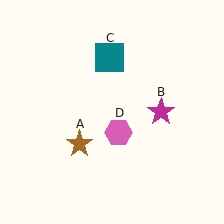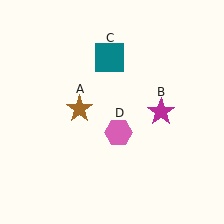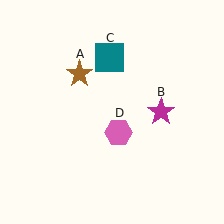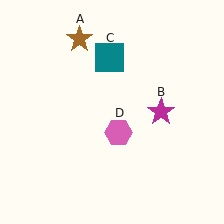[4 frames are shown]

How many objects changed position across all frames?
1 object changed position: brown star (object A).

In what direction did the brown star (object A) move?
The brown star (object A) moved up.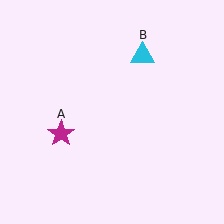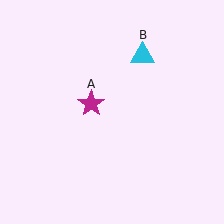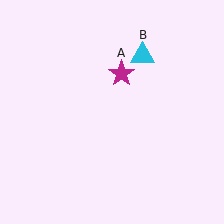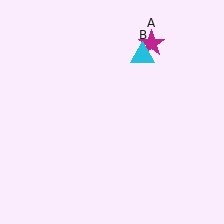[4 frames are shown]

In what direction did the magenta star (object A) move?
The magenta star (object A) moved up and to the right.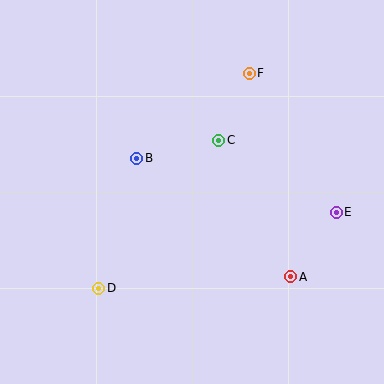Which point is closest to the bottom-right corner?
Point A is closest to the bottom-right corner.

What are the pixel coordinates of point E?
Point E is at (336, 212).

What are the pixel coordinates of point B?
Point B is at (137, 158).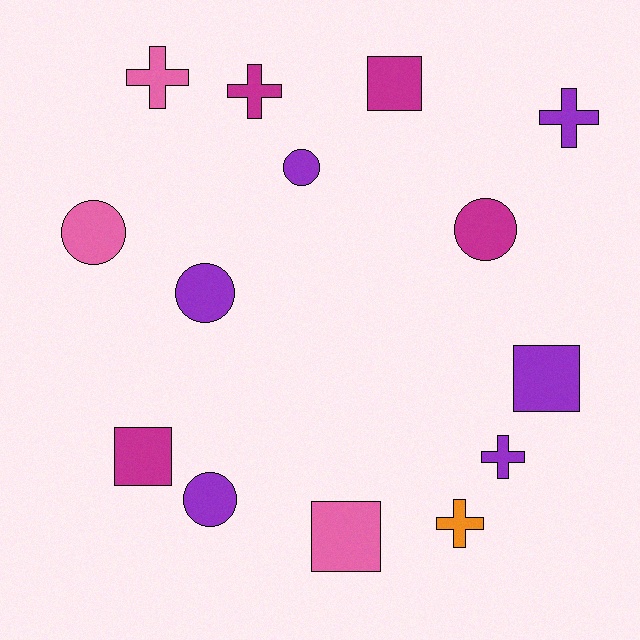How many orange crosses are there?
There is 1 orange cross.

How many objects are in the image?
There are 14 objects.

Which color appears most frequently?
Purple, with 6 objects.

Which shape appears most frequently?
Circle, with 5 objects.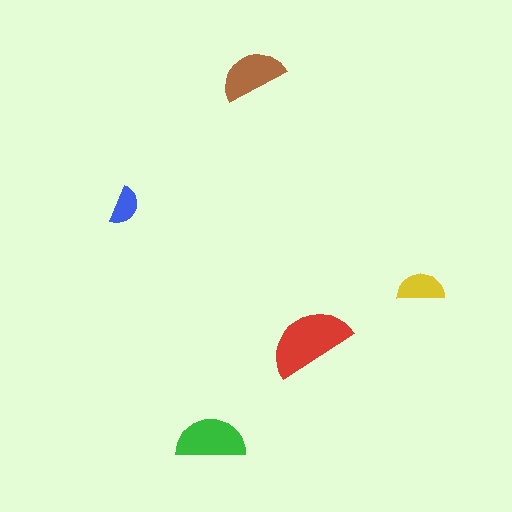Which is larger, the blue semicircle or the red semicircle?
The red one.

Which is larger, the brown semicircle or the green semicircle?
The green one.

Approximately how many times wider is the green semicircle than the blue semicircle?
About 2 times wider.